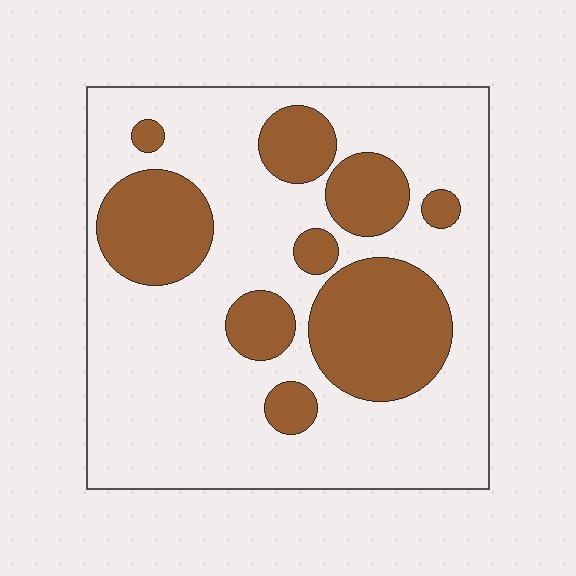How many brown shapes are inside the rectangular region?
9.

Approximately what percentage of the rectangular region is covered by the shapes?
Approximately 30%.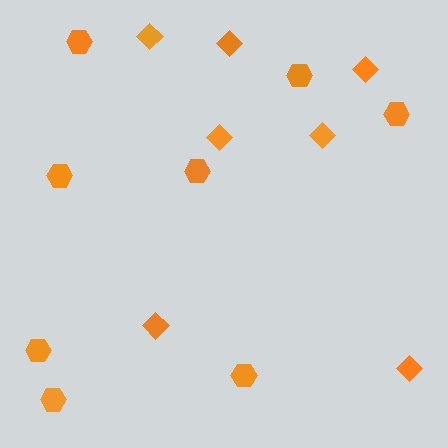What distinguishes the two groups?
There are 2 groups: one group of diamonds (7) and one group of hexagons (8).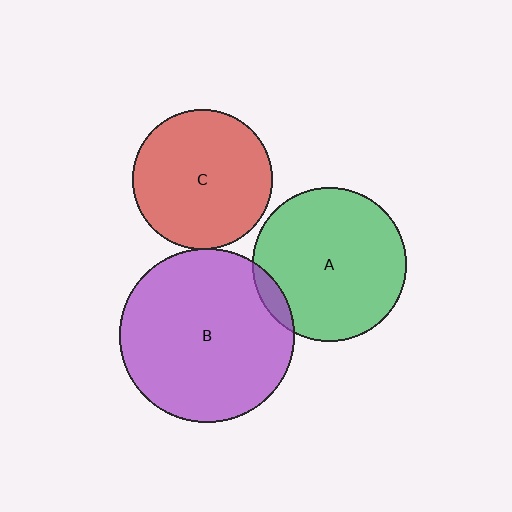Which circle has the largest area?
Circle B (purple).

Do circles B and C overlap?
Yes.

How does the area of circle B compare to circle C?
Approximately 1.6 times.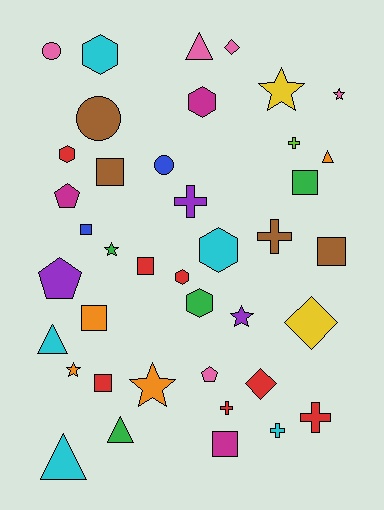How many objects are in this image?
There are 40 objects.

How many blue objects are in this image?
There are 2 blue objects.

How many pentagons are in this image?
There are 3 pentagons.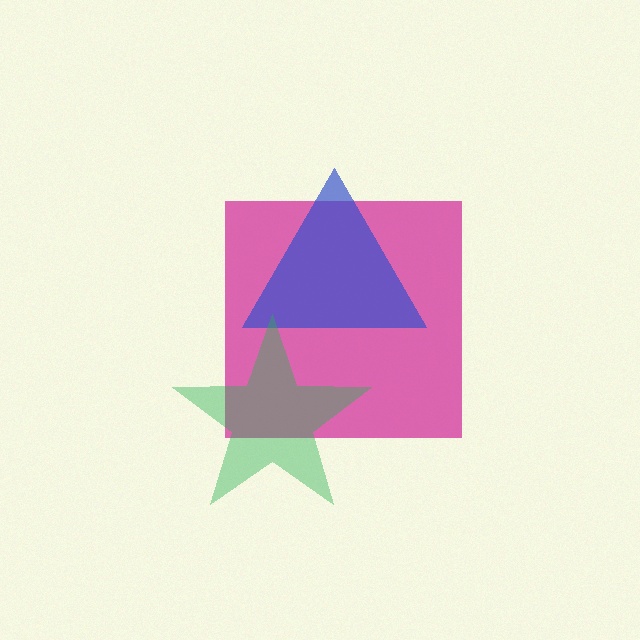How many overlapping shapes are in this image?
There are 3 overlapping shapes in the image.